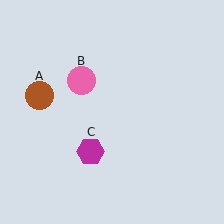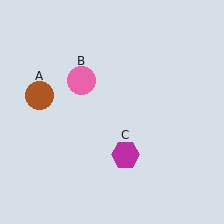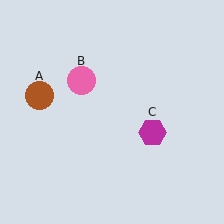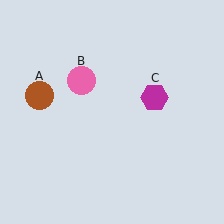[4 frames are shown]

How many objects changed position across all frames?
1 object changed position: magenta hexagon (object C).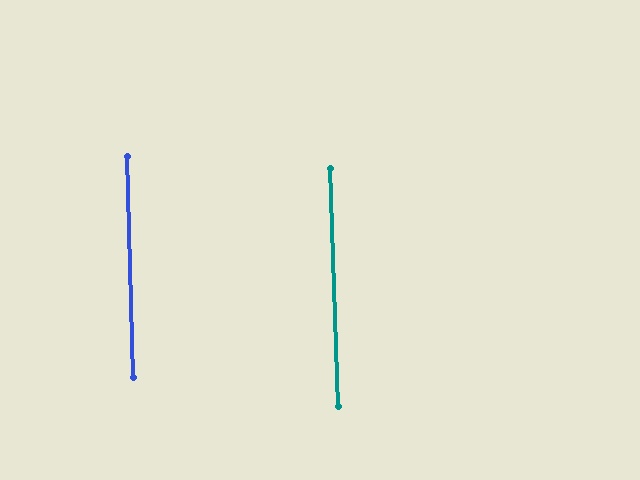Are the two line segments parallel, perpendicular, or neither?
Parallel — their directions differ by only 0.5°.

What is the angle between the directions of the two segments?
Approximately 0 degrees.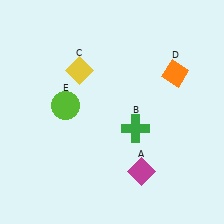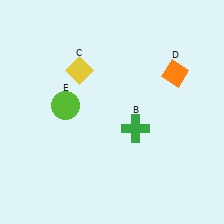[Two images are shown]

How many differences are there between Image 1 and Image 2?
There is 1 difference between the two images.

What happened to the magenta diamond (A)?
The magenta diamond (A) was removed in Image 2. It was in the bottom-right area of Image 1.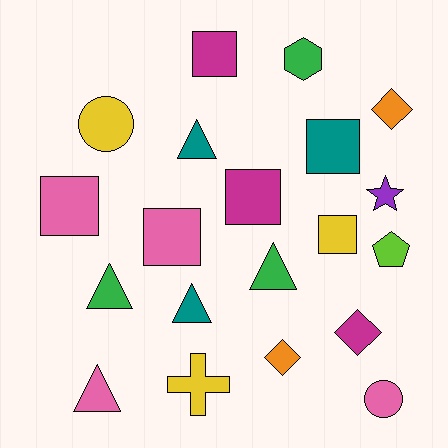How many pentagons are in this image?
There is 1 pentagon.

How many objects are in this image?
There are 20 objects.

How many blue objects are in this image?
There are no blue objects.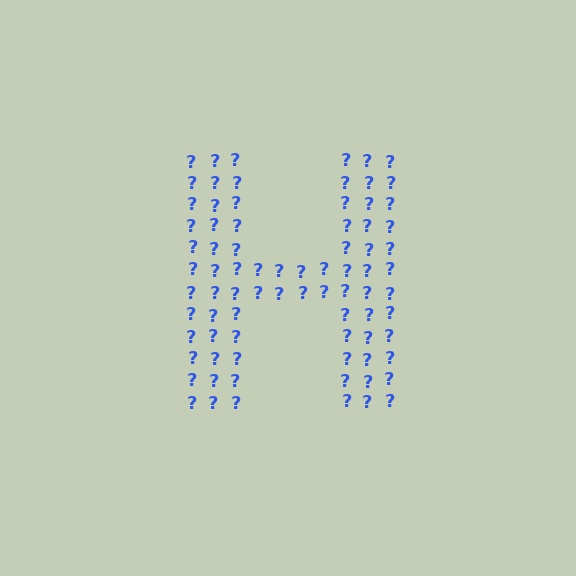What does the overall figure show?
The overall figure shows the letter H.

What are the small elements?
The small elements are question marks.